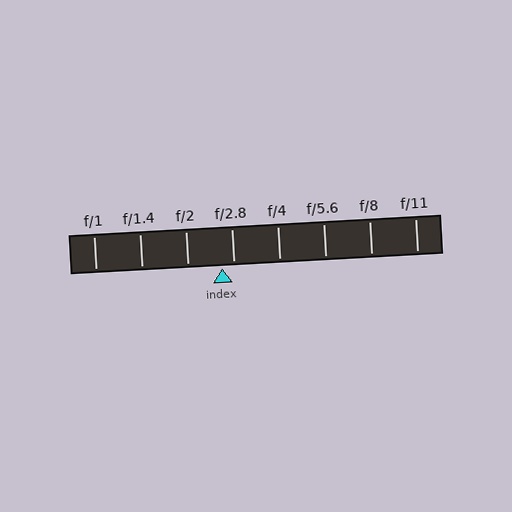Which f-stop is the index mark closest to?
The index mark is closest to f/2.8.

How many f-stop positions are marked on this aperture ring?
There are 8 f-stop positions marked.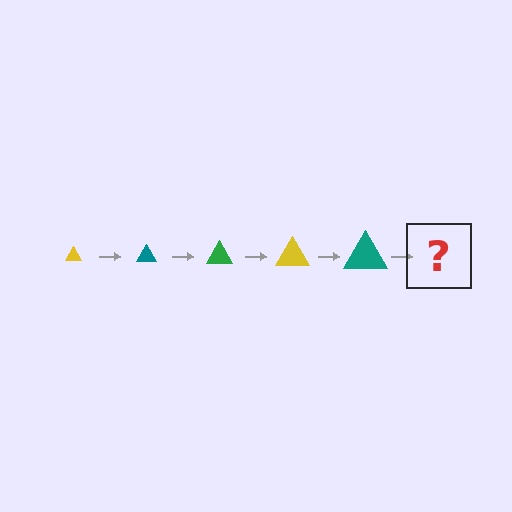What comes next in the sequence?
The next element should be a green triangle, larger than the previous one.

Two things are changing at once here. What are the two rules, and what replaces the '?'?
The two rules are that the triangle grows larger each step and the color cycles through yellow, teal, and green. The '?' should be a green triangle, larger than the previous one.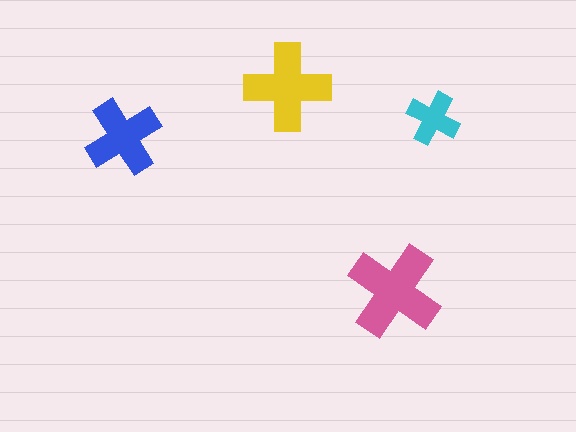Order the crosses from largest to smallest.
the pink one, the yellow one, the blue one, the cyan one.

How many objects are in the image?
There are 4 objects in the image.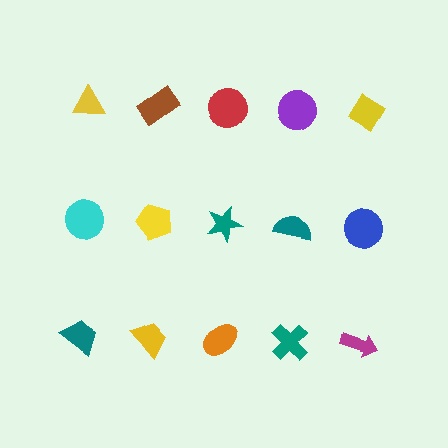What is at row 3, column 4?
A teal cross.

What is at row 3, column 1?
A teal trapezoid.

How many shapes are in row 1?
5 shapes.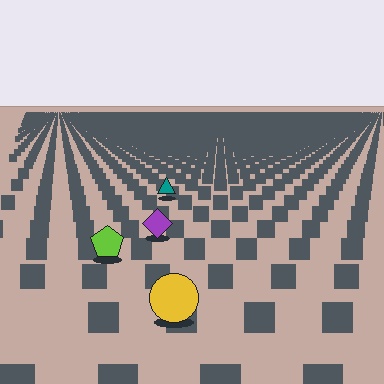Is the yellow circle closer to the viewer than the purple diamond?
Yes. The yellow circle is closer — you can tell from the texture gradient: the ground texture is coarser near it.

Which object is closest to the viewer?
The yellow circle is closest. The texture marks near it are larger and more spread out.